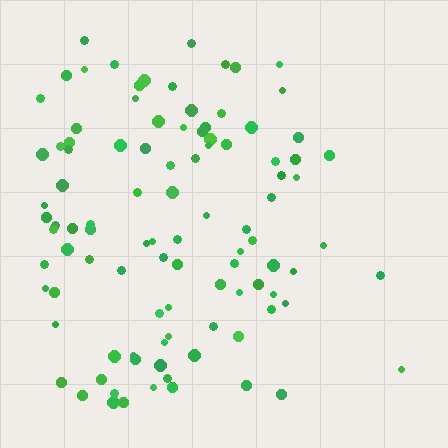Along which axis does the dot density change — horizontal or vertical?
Horizontal.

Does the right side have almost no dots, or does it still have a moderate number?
Still a moderate number, just noticeably fewer than the left.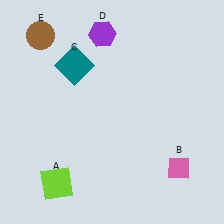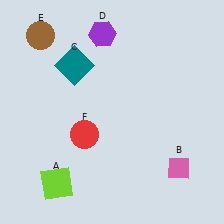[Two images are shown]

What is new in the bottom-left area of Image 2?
A red circle (F) was added in the bottom-left area of Image 2.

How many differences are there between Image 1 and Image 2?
There is 1 difference between the two images.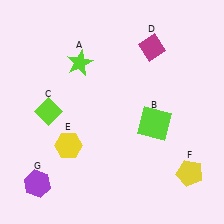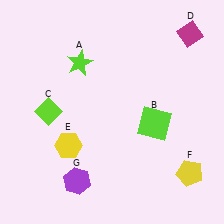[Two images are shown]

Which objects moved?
The objects that moved are: the magenta diamond (D), the purple hexagon (G).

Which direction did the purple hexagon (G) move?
The purple hexagon (G) moved right.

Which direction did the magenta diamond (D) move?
The magenta diamond (D) moved right.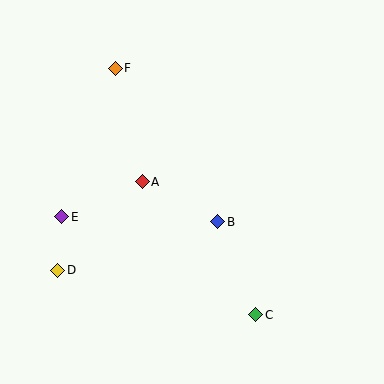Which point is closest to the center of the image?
Point B at (218, 222) is closest to the center.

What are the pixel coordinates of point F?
Point F is at (115, 68).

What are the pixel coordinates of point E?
Point E is at (62, 217).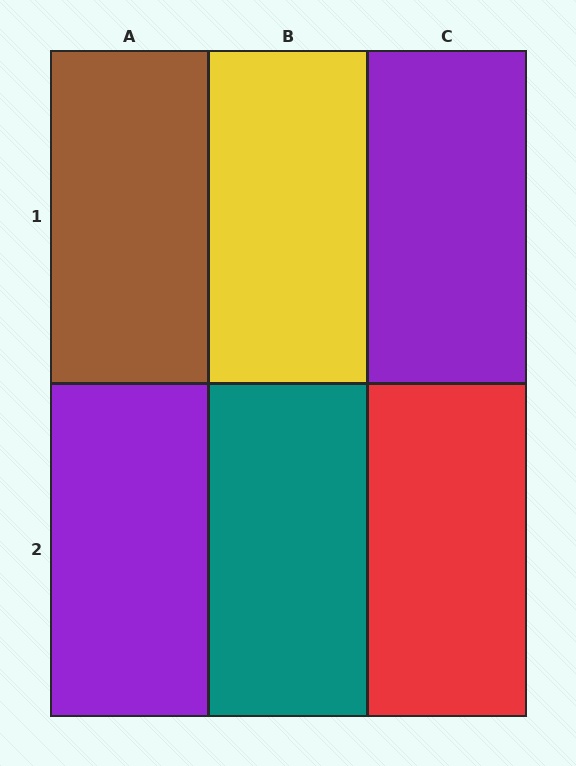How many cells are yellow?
1 cell is yellow.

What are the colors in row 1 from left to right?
Brown, yellow, purple.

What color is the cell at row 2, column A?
Purple.